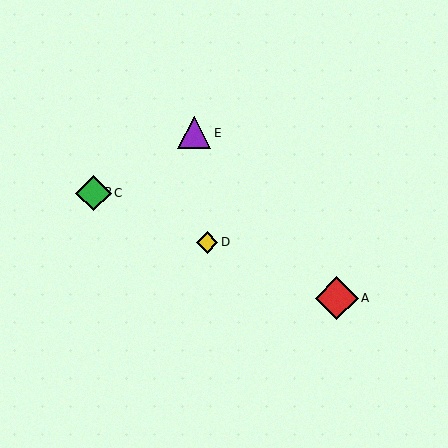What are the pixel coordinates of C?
Object C is at (93, 193).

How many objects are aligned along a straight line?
4 objects (A, B, C, D) are aligned along a straight line.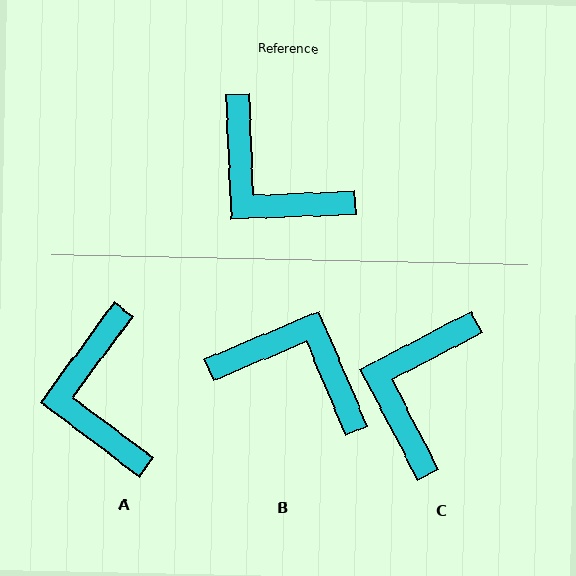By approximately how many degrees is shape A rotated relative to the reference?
Approximately 39 degrees clockwise.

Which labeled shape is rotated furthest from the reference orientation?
B, about 159 degrees away.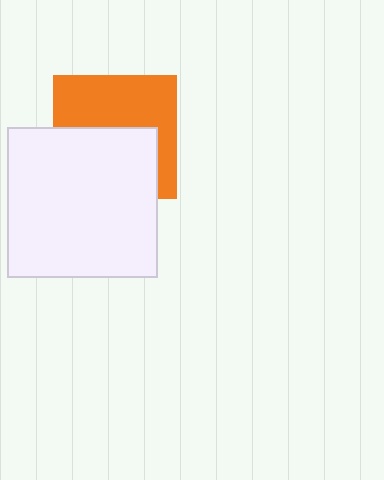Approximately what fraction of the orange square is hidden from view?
Roughly 49% of the orange square is hidden behind the white square.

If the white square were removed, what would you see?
You would see the complete orange square.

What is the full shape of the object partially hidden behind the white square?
The partially hidden object is an orange square.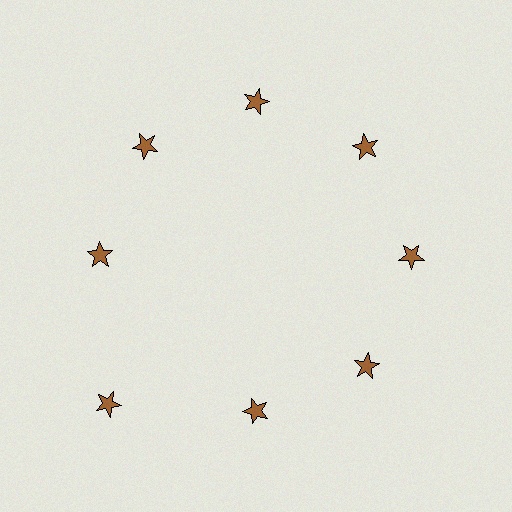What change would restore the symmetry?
The symmetry would be restored by moving it inward, back onto the ring so that all 8 stars sit at equal angles and equal distance from the center.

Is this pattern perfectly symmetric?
No. The 8 brown stars are arranged in a ring, but one element near the 8 o'clock position is pushed outward from the center, breaking the 8-fold rotational symmetry.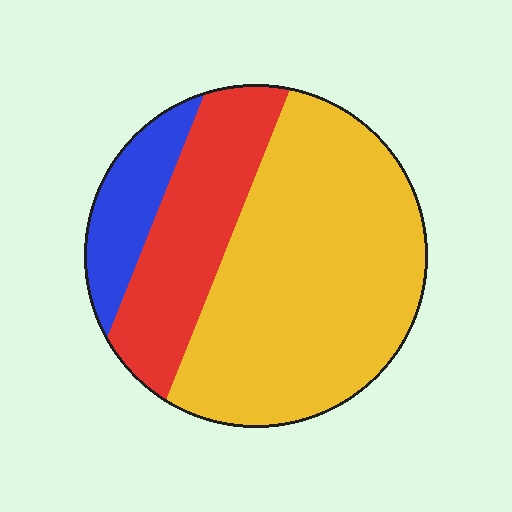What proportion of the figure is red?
Red takes up about one quarter (1/4) of the figure.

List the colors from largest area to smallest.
From largest to smallest: yellow, red, blue.